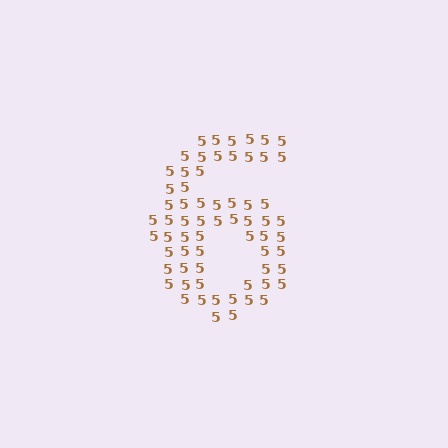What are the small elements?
The small elements are digit 5's.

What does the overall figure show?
The overall figure shows the digit 6.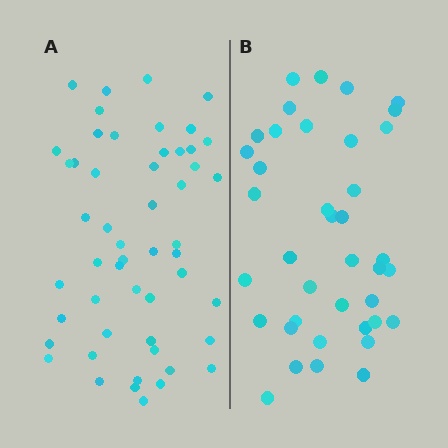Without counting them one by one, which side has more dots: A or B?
Region A (the left region) has more dots.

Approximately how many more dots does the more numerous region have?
Region A has approximately 15 more dots than region B.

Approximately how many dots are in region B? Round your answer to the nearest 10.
About 40 dots. (The exact count is 39, which rounds to 40.)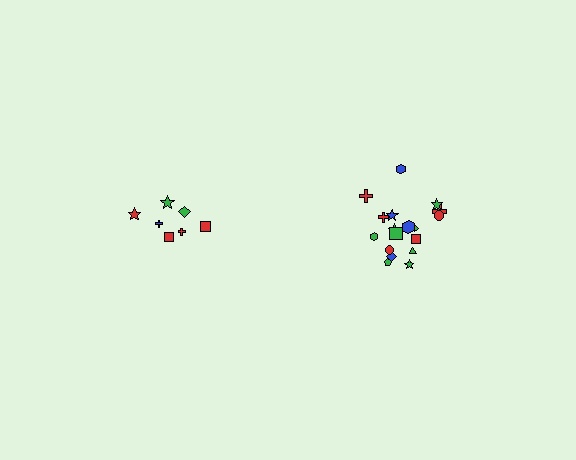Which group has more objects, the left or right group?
The right group.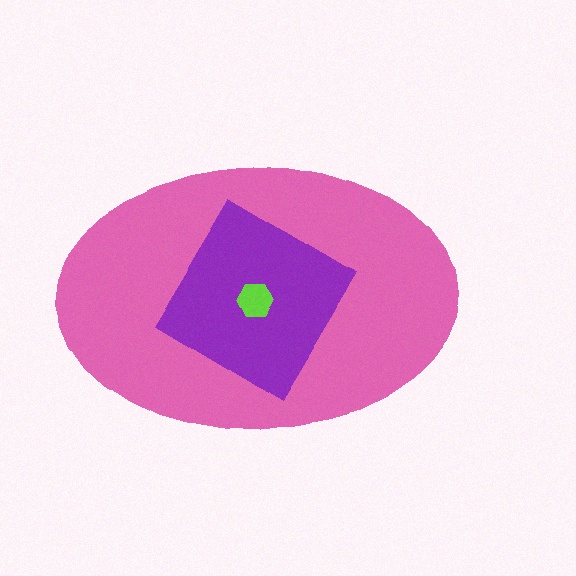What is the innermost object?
The lime hexagon.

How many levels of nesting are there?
3.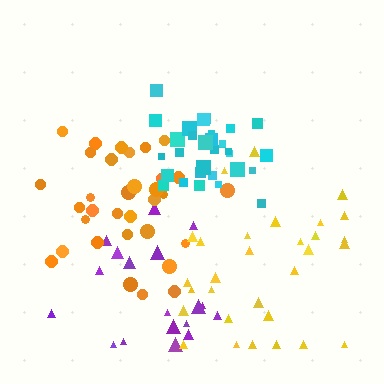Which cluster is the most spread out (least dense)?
Purple.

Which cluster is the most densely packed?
Cyan.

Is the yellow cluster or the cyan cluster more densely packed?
Cyan.